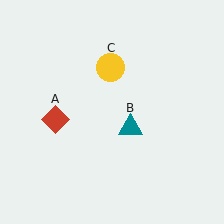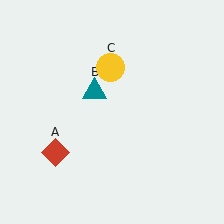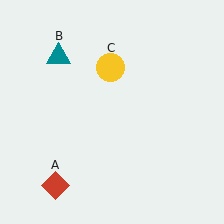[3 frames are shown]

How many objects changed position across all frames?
2 objects changed position: red diamond (object A), teal triangle (object B).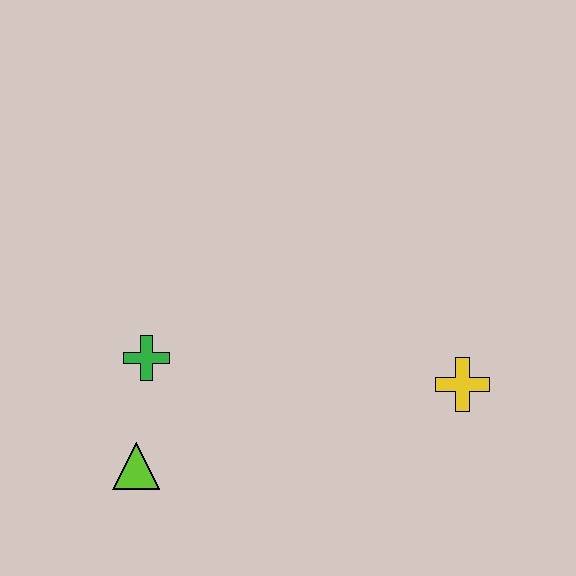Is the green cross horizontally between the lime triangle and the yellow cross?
Yes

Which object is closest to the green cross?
The lime triangle is closest to the green cross.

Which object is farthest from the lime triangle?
The yellow cross is farthest from the lime triangle.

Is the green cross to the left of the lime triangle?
No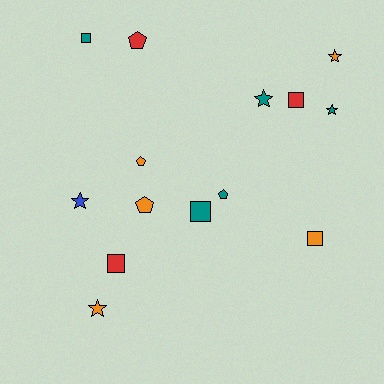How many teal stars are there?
There are 2 teal stars.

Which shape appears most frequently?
Star, with 5 objects.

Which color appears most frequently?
Teal, with 5 objects.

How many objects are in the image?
There are 14 objects.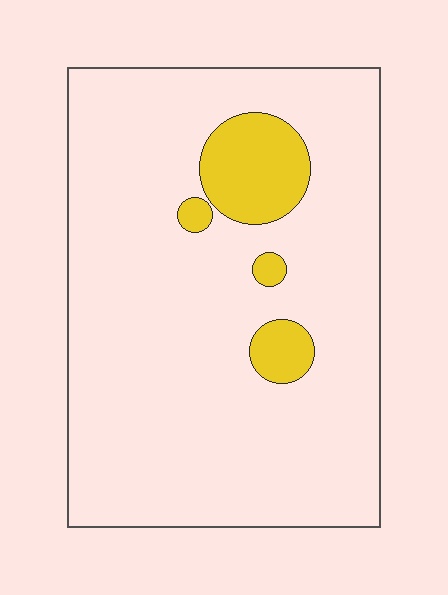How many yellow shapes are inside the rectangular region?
4.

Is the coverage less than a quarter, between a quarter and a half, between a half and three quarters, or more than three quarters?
Less than a quarter.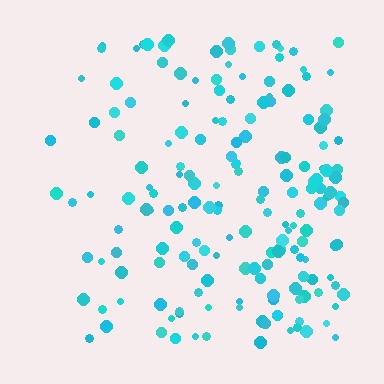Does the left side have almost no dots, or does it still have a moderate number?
Still a moderate number, just noticeably fewer than the right.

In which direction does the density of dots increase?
From left to right, with the right side densest.